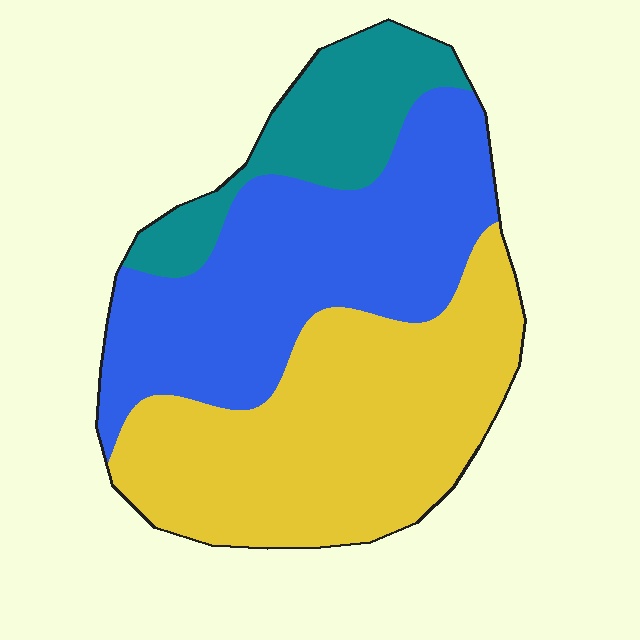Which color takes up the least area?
Teal, at roughly 15%.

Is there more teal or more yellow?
Yellow.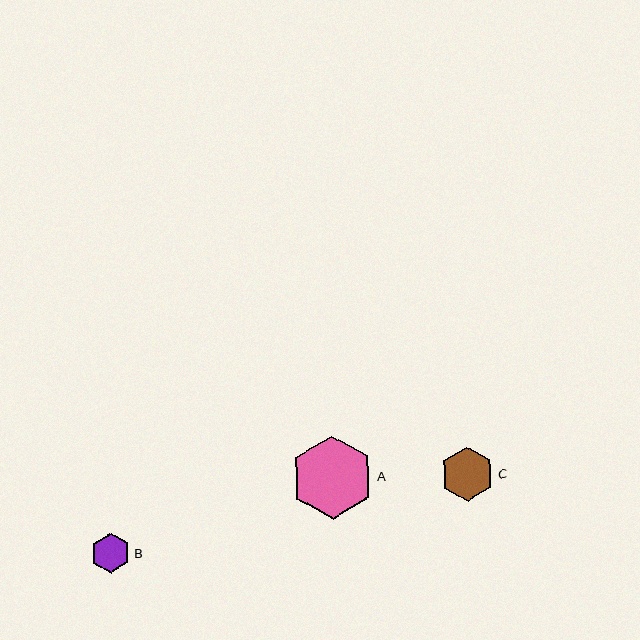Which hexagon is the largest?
Hexagon A is the largest with a size of approximately 83 pixels.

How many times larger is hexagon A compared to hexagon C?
Hexagon A is approximately 1.5 times the size of hexagon C.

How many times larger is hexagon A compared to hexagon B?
Hexagon A is approximately 2.1 times the size of hexagon B.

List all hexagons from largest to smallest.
From largest to smallest: A, C, B.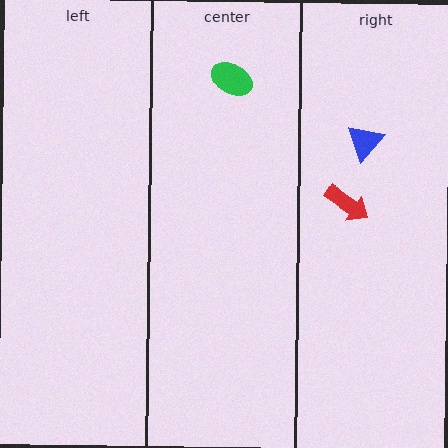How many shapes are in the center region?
1.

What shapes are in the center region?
The green ellipse.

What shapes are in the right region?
The red arrow, the blue triangle.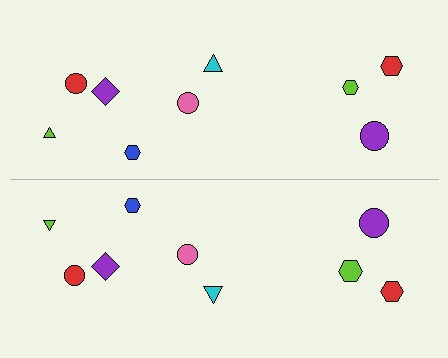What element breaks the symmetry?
The lime hexagon on the bottom side has a different size than its mirror counterpart.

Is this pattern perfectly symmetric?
No, the pattern is not perfectly symmetric. The lime hexagon on the bottom side has a different size than its mirror counterpart.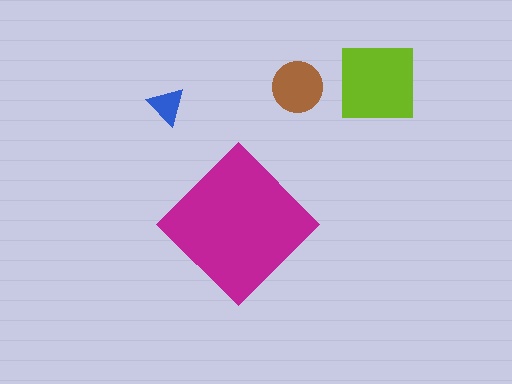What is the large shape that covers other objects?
A magenta diamond.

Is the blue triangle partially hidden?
No, the blue triangle is fully visible.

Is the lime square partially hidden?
No, the lime square is fully visible.